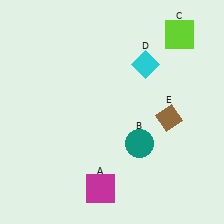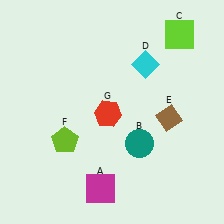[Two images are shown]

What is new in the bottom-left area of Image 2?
A red hexagon (G) was added in the bottom-left area of Image 2.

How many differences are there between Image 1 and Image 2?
There are 2 differences between the two images.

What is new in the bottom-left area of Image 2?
A lime pentagon (F) was added in the bottom-left area of Image 2.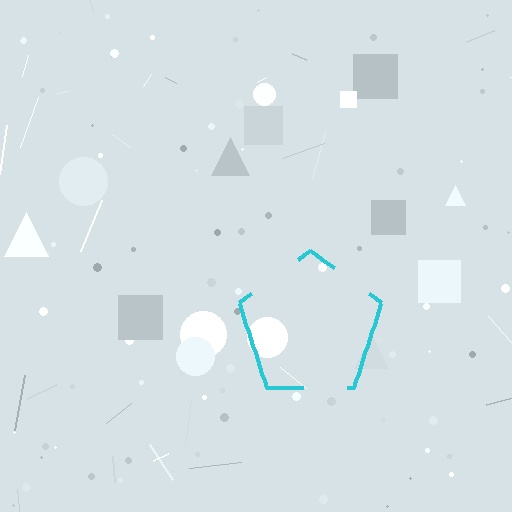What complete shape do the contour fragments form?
The contour fragments form a pentagon.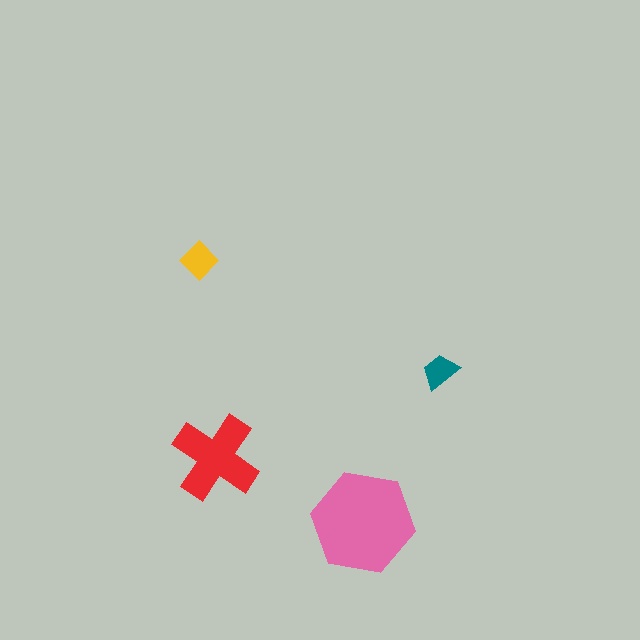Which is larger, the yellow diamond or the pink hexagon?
The pink hexagon.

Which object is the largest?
The pink hexagon.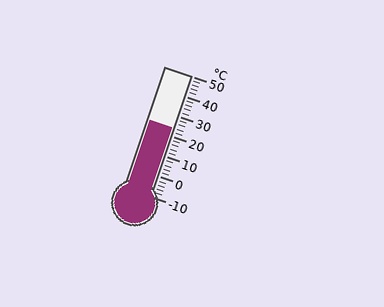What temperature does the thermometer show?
The thermometer shows approximately 24°C.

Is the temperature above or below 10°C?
The temperature is above 10°C.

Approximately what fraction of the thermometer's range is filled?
The thermometer is filled to approximately 55% of its range.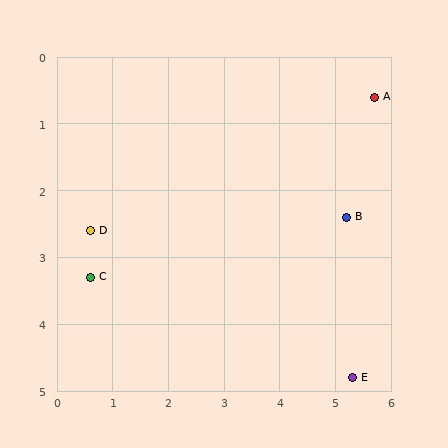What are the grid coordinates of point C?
Point C is at approximately (0.6, 3.3).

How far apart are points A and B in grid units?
Points A and B are about 1.9 grid units apart.